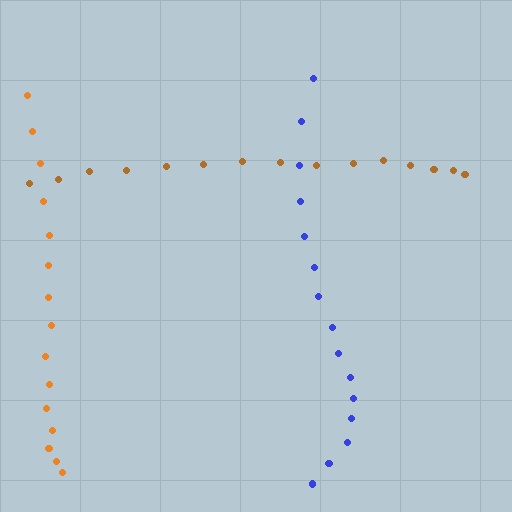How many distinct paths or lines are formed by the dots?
There are 3 distinct paths.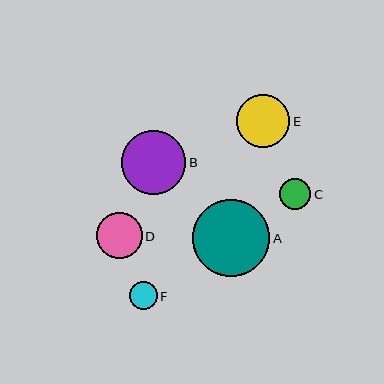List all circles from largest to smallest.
From largest to smallest: A, B, E, D, C, F.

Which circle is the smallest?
Circle F is the smallest with a size of approximately 28 pixels.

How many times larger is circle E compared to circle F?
Circle E is approximately 1.9 times the size of circle F.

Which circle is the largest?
Circle A is the largest with a size of approximately 77 pixels.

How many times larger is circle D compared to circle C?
Circle D is approximately 1.5 times the size of circle C.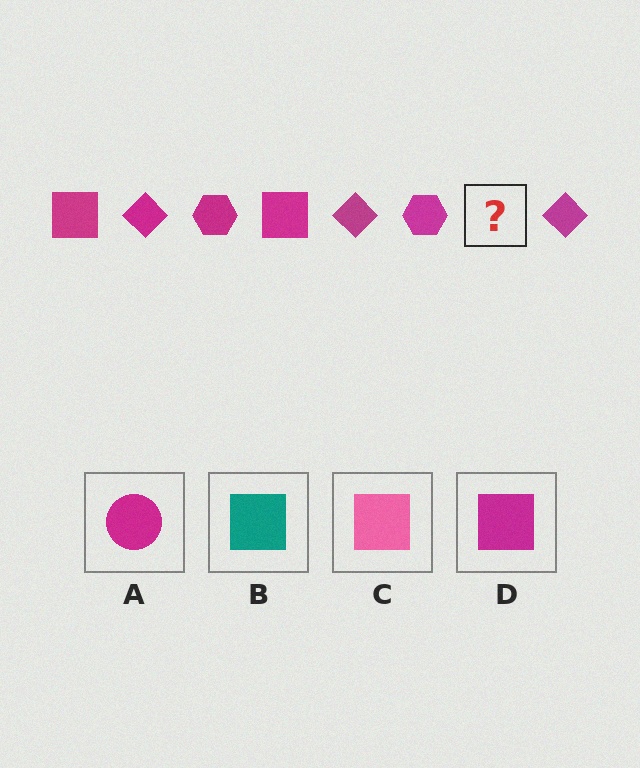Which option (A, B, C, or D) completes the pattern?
D.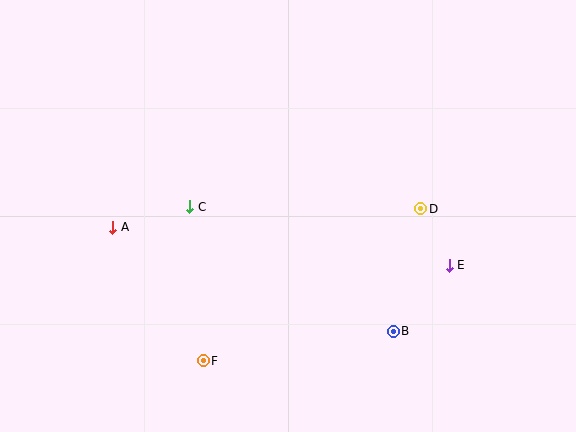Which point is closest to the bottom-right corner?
Point B is closest to the bottom-right corner.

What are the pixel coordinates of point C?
Point C is at (190, 207).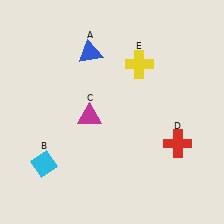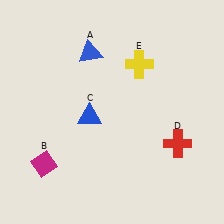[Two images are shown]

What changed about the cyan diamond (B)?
In Image 1, B is cyan. In Image 2, it changed to magenta.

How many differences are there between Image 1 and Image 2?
There are 2 differences between the two images.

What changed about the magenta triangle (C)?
In Image 1, C is magenta. In Image 2, it changed to blue.